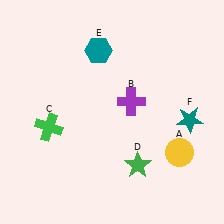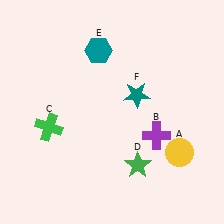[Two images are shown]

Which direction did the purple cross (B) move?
The purple cross (B) moved down.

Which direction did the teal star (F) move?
The teal star (F) moved left.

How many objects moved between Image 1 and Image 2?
2 objects moved between the two images.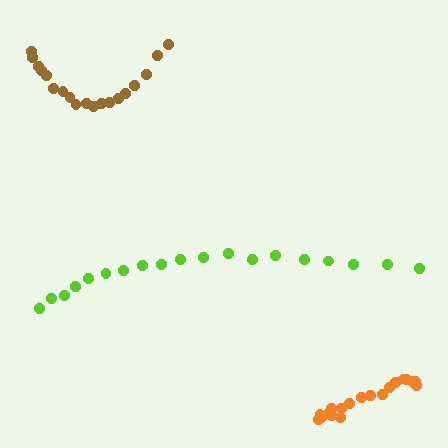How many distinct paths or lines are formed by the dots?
There are 3 distinct paths.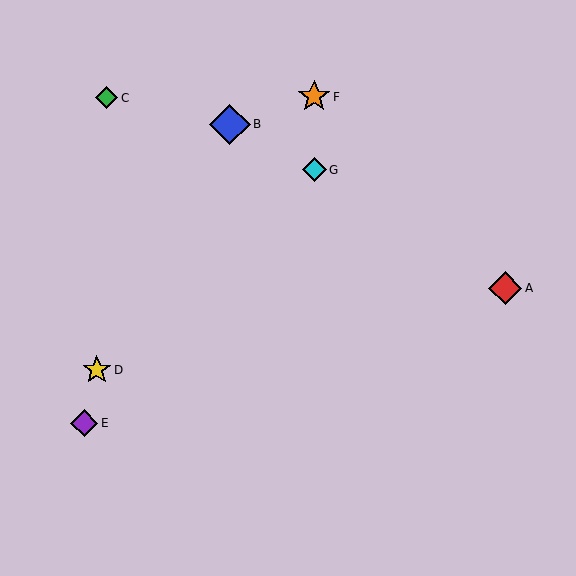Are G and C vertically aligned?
No, G is at x≈314 and C is at x≈107.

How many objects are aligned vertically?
2 objects (F, G) are aligned vertically.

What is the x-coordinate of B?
Object B is at x≈230.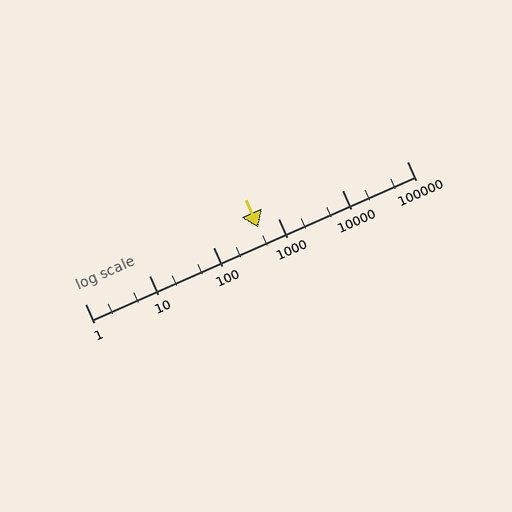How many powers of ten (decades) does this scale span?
The scale spans 5 decades, from 1 to 100000.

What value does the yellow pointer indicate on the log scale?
The pointer indicates approximately 490.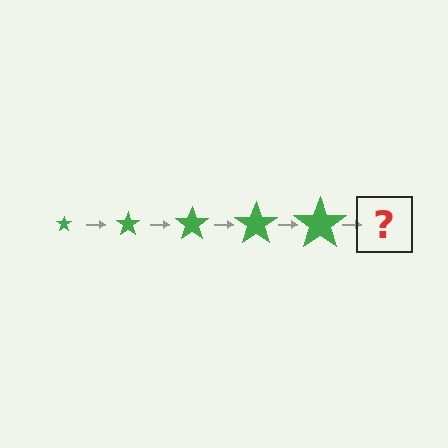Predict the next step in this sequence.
The next step is a green star, larger than the previous one.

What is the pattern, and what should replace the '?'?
The pattern is that the star gets progressively larger each step. The '?' should be a green star, larger than the previous one.